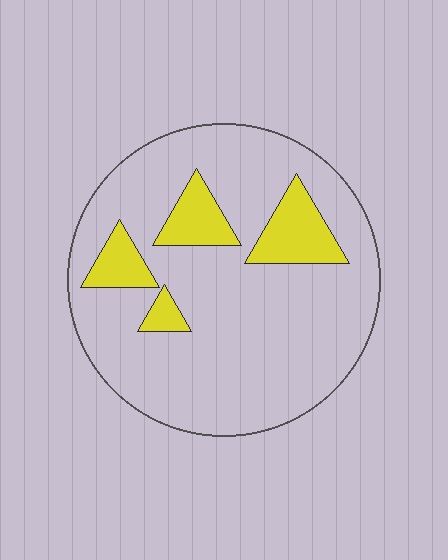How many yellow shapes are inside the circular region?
4.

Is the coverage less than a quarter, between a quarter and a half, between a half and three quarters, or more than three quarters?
Less than a quarter.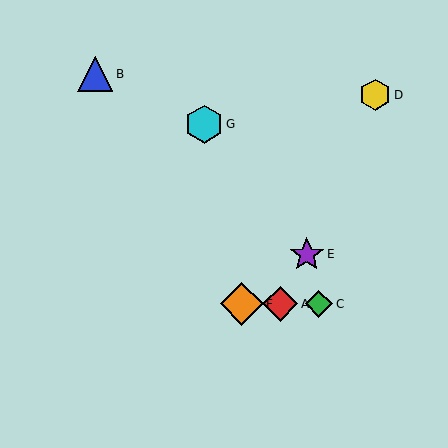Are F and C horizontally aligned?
Yes, both are at y≈304.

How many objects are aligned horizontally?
3 objects (A, C, F) are aligned horizontally.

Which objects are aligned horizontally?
Objects A, C, F are aligned horizontally.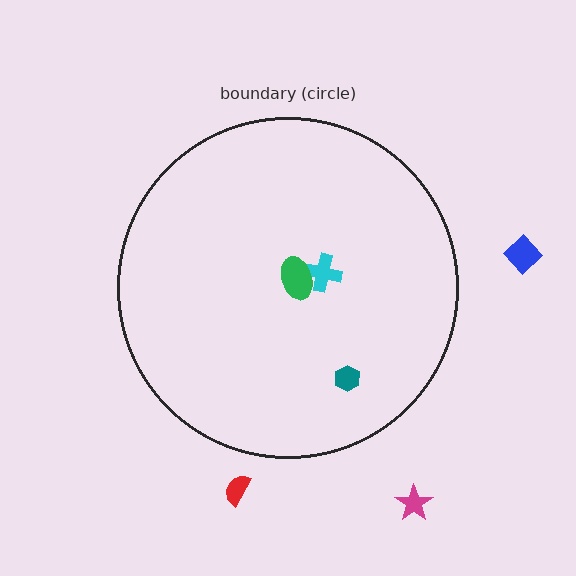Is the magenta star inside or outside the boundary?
Outside.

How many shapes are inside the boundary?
3 inside, 3 outside.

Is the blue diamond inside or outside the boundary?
Outside.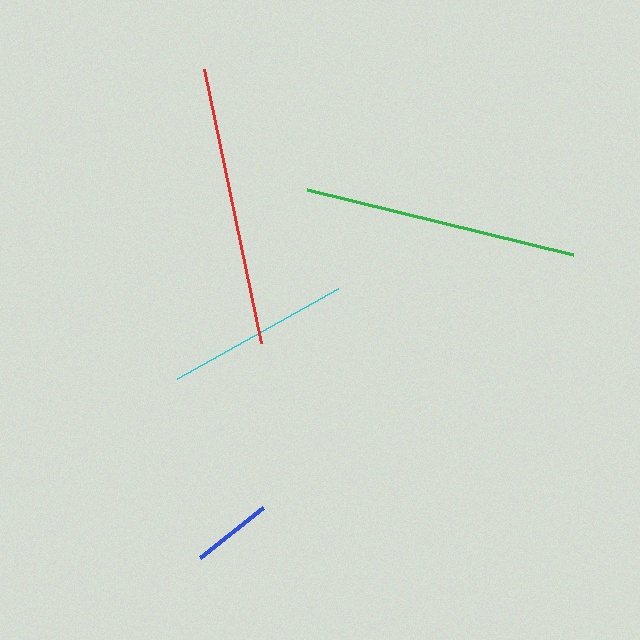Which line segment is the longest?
The red line is the longest at approximately 279 pixels.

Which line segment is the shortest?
The blue line is the shortest at approximately 80 pixels.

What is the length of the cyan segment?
The cyan segment is approximately 185 pixels long.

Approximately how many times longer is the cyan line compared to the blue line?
The cyan line is approximately 2.3 times the length of the blue line.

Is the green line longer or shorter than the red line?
The red line is longer than the green line.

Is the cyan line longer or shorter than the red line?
The red line is longer than the cyan line.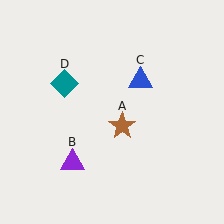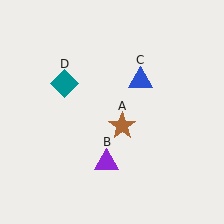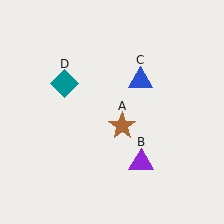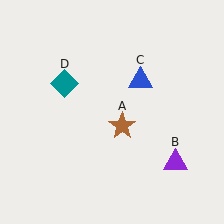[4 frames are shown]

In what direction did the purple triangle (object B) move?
The purple triangle (object B) moved right.